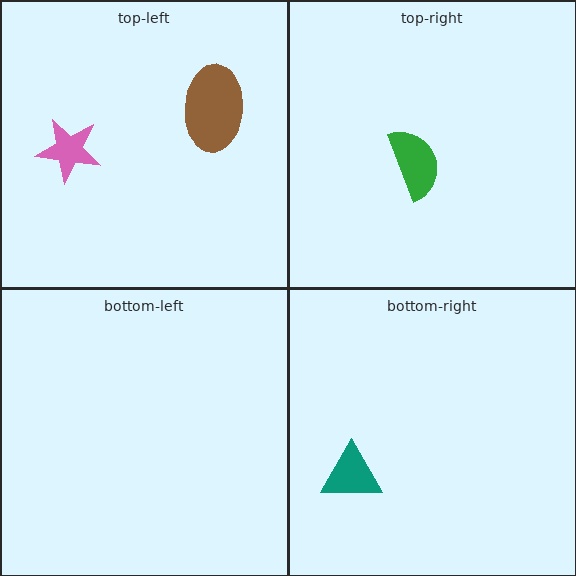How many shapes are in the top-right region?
1.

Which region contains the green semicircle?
The top-right region.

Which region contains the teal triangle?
The bottom-right region.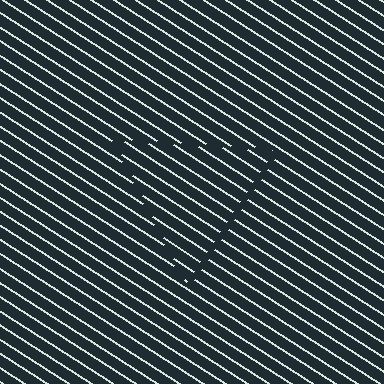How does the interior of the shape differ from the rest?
The interior of the shape contains the same grating, shifted by half a period — the contour is defined by the phase discontinuity where line-ends from the inner and outer gratings abut.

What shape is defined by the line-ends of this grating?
An illusory triangle. The interior of the shape contains the same grating, shifted by half a period — the contour is defined by the phase discontinuity where line-ends from the inner and outer gratings abut.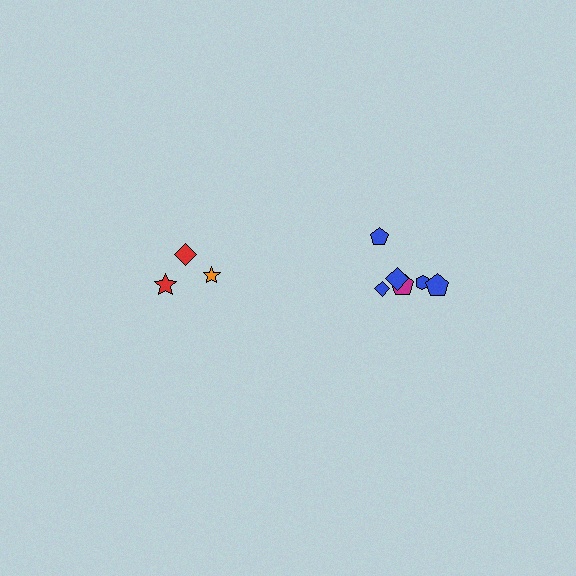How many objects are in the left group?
There are 3 objects.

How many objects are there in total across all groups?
There are 9 objects.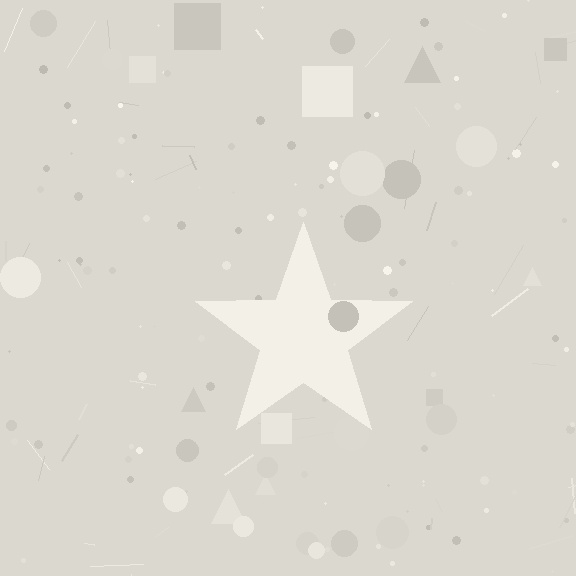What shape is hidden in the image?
A star is hidden in the image.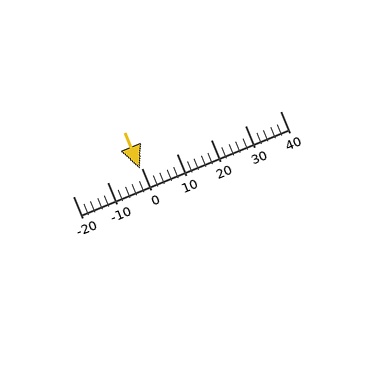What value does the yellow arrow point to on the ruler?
The yellow arrow points to approximately -1.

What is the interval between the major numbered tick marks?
The major tick marks are spaced 10 units apart.